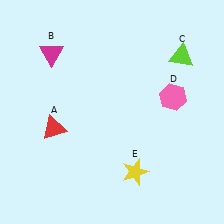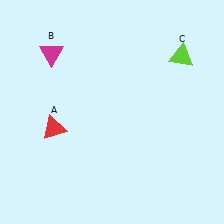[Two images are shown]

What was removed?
The yellow star (E), the pink hexagon (D) were removed in Image 2.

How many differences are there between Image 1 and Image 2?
There are 2 differences between the two images.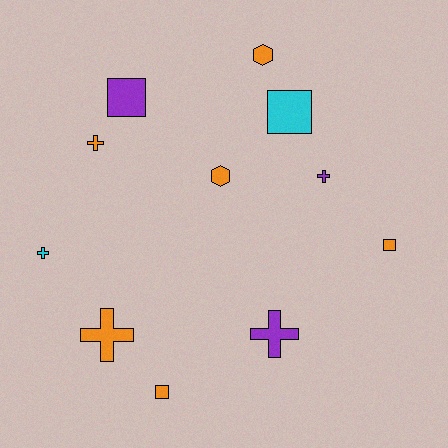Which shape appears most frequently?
Cross, with 5 objects.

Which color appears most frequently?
Orange, with 6 objects.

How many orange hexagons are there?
There are 2 orange hexagons.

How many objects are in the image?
There are 11 objects.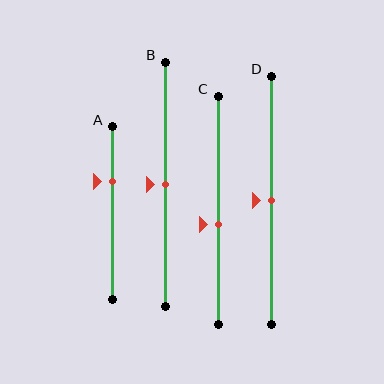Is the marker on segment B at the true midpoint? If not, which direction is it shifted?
Yes, the marker on segment B is at the true midpoint.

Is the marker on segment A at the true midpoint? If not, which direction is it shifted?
No, the marker on segment A is shifted upward by about 19% of the segment length.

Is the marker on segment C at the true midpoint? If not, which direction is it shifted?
No, the marker on segment C is shifted downward by about 6% of the segment length.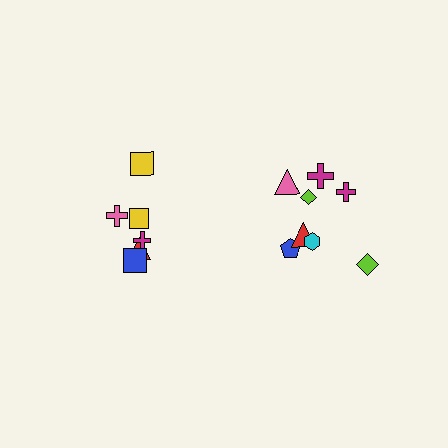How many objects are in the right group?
There are 8 objects.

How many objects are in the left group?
There are 6 objects.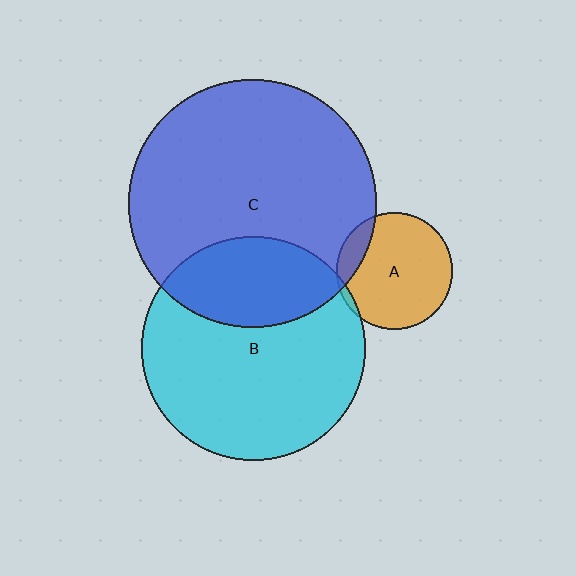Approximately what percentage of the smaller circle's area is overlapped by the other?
Approximately 15%.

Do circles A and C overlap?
Yes.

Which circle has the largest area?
Circle C (blue).